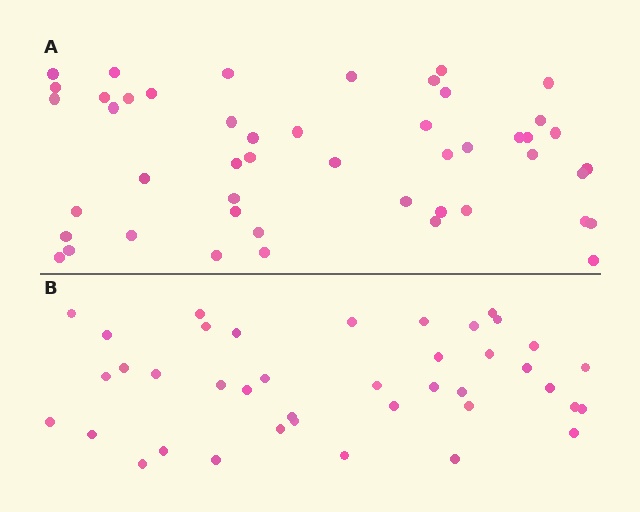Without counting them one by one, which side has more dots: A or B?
Region A (the top region) has more dots.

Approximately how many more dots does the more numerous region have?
Region A has roughly 8 or so more dots than region B.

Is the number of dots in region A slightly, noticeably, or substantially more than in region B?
Region A has only slightly more — the two regions are fairly close. The ratio is roughly 1.2 to 1.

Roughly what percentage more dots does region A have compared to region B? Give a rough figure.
About 20% more.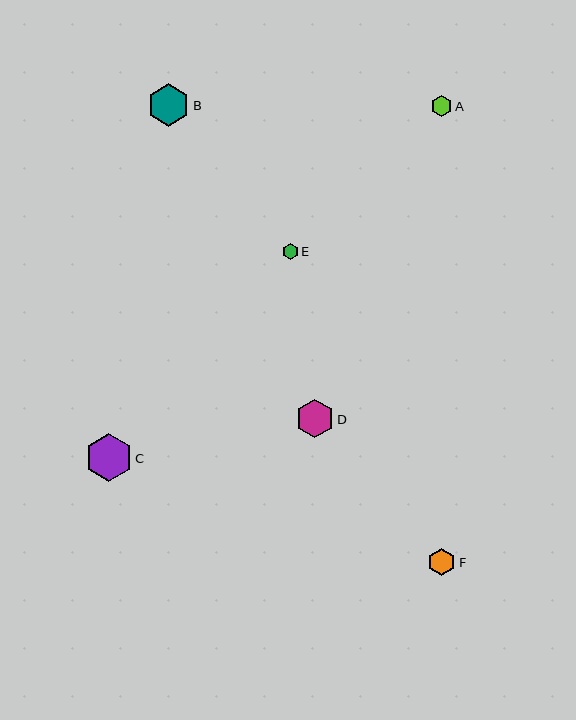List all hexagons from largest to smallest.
From largest to smallest: C, B, D, F, A, E.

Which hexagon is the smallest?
Hexagon E is the smallest with a size of approximately 15 pixels.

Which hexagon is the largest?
Hexagon C is the largest with a size of approximately 48 pixels.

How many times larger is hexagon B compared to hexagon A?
Hexagon B is approximately 2.0 times the size of hexagon A.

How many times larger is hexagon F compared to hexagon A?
Hexagon F is approximately 1.4 times the size of hexagon A.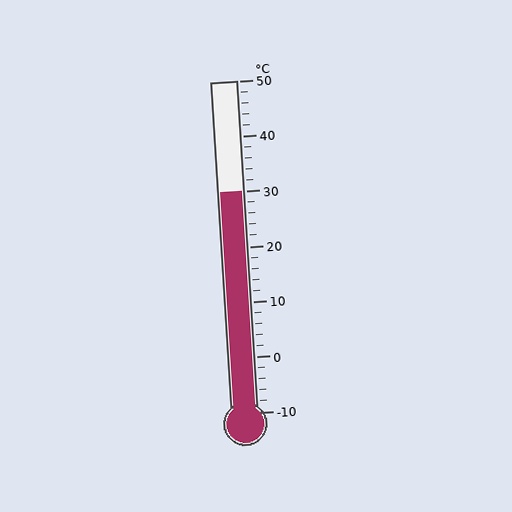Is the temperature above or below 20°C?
The temperature is above 20°C.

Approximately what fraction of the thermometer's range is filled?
The thermometer is filled to approximately 65% of its range.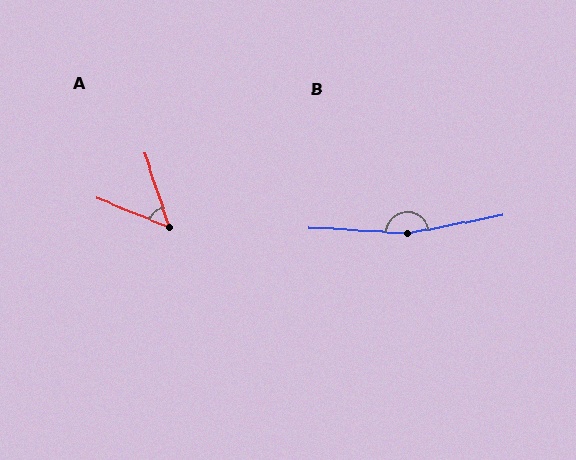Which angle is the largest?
B, at approximately 166 degrees.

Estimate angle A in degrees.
Approximately 50 degrees.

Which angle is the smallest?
A, at approximately 50 degrees.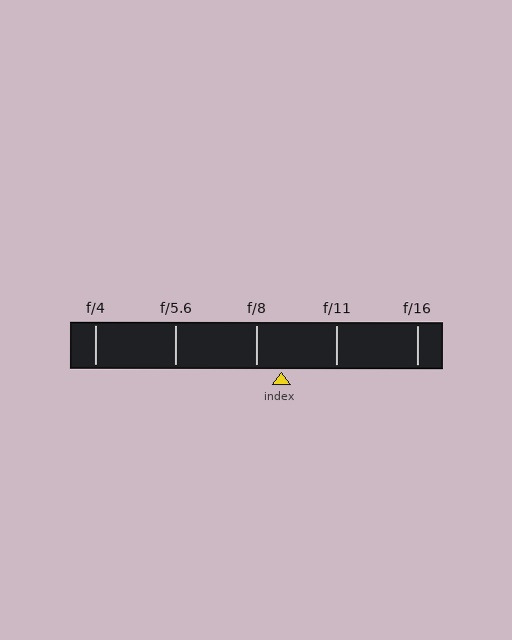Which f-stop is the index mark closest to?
The index mark is closest to f/8.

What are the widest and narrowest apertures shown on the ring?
The widest aperture shown is f/4 and the narrowest is f/16.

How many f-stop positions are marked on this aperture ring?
There are 5 f-stop positions marked.